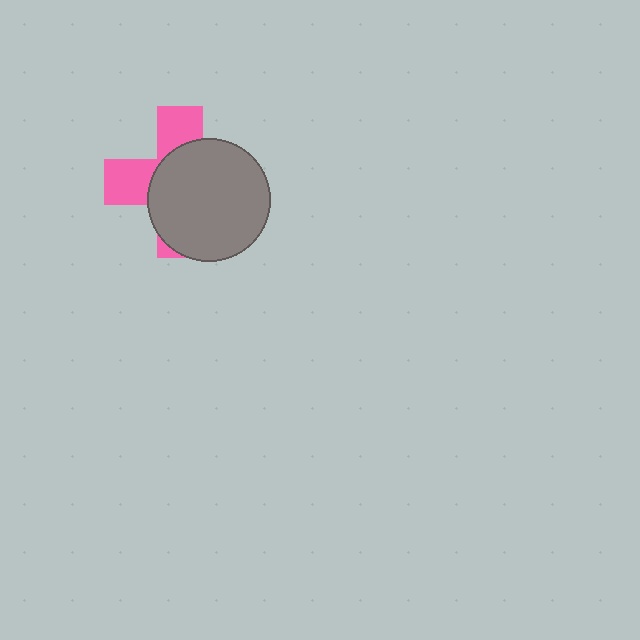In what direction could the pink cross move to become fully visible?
The pink cross could move toward the upper-left. That would shift it out from behind the gray circle entirely.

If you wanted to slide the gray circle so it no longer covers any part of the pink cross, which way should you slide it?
Slide it toward the lower-right — that is the most direct way to separate the two shapes.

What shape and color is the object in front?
The object in front is a gray circle.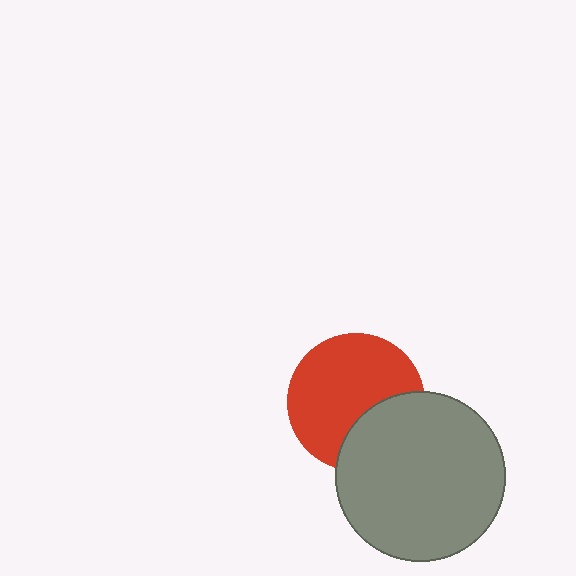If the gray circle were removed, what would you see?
You would see the complete red circle.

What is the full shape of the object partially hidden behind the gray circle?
The partially hidden object is a red circle.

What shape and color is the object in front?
The object in front is a gray circle.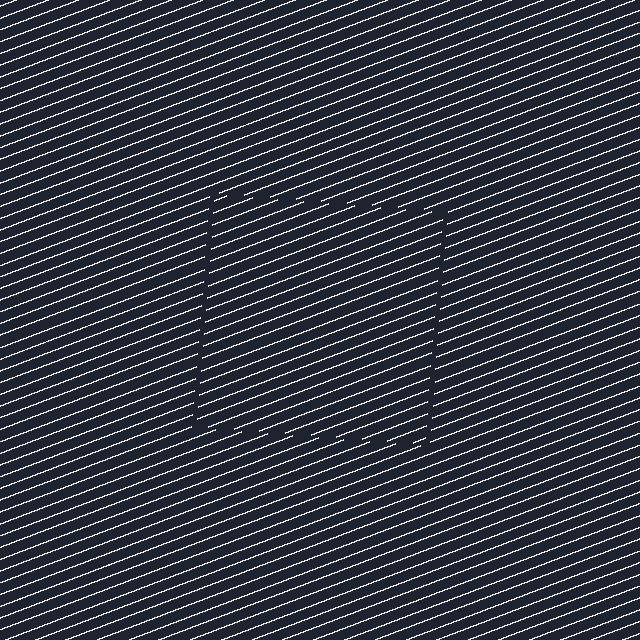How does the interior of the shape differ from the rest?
The interior of the shape contains the same grating, shifted by half a period — the contour is defined by the phase discontinuity where line-ends from the inner and outer gratings abut.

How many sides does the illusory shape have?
4 sides — the line-ends trace a square.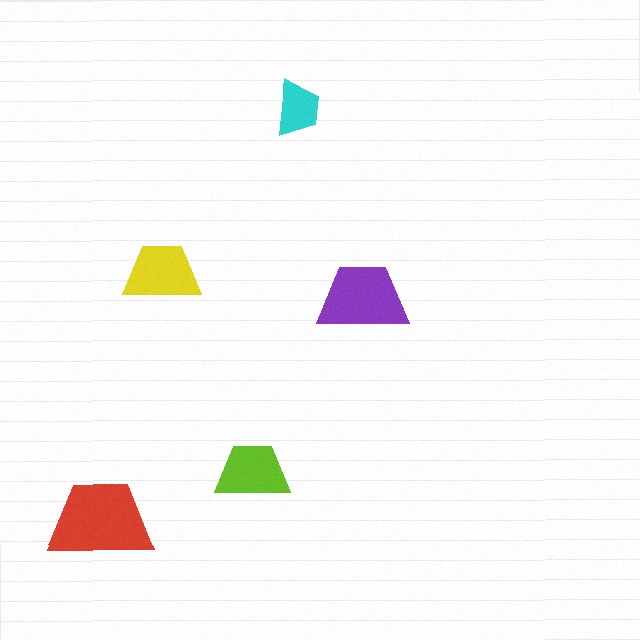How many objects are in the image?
There are 5 objects in the image.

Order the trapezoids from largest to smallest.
the red one, the purple one, the yellow one, the lime one, the cyan one.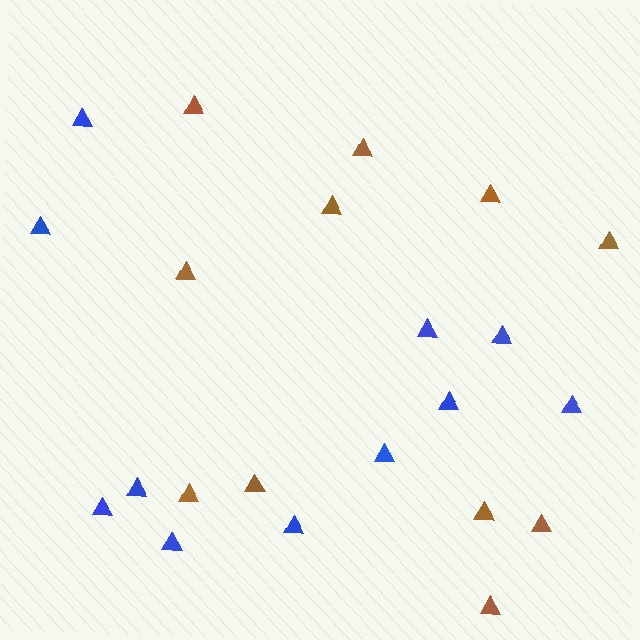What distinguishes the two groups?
There are 2 groups: one group of blue triangles (11) and one group of brown triangles (11).